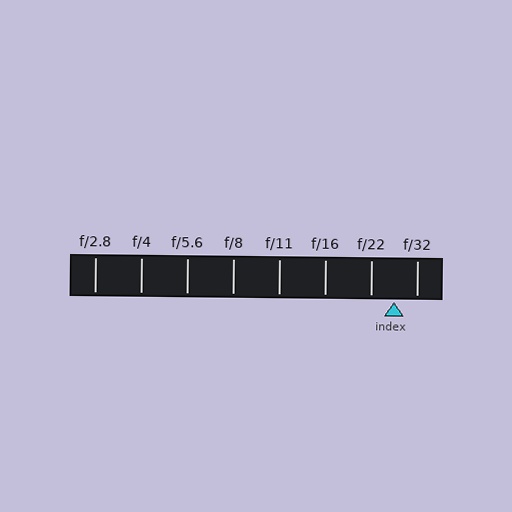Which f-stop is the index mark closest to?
The index mark is closest to f/32.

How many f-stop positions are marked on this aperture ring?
There are 8 f-stop positions marked.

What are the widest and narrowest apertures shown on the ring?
The widest aperture shown is f/2.8 and the narrowest is f/32.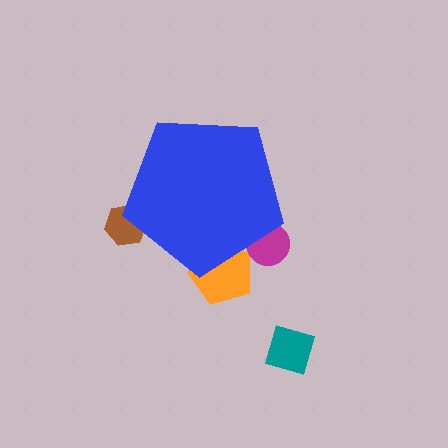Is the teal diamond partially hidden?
No, the teal diamond is fully visible.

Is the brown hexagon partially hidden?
Yes, the brown hexagon is partially hidden behind the blue pentagon.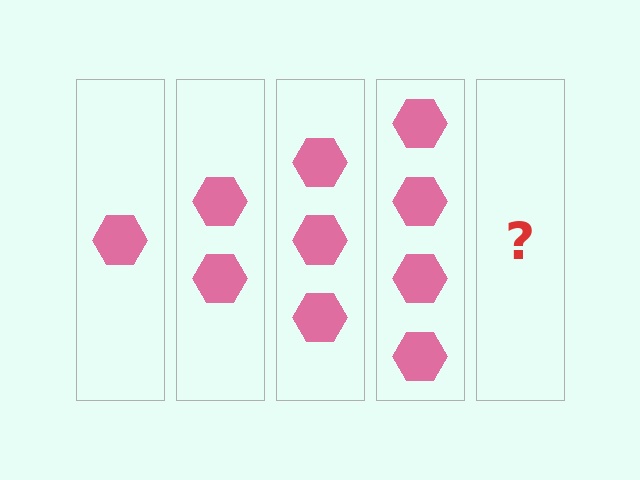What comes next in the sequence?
The next element should be 5 hexagons.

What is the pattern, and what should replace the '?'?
The pattern is that each step adds one more hexagon. The '?' should be 5 hexagons.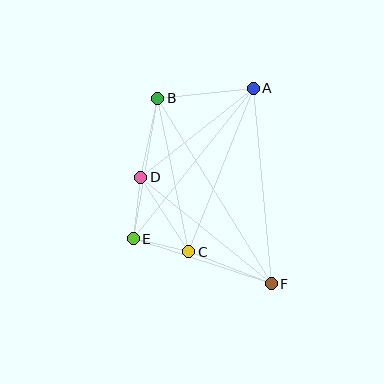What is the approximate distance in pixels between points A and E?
The distance between A and E is approximately 192 pixels.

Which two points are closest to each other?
Points C and E are closest to each other.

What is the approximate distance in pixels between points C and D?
The distance between C and D is approximately 88 pixels.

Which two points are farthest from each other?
Points B and F are farthest from each other.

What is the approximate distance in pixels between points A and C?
The distance between A and C is approximately 176 pixels.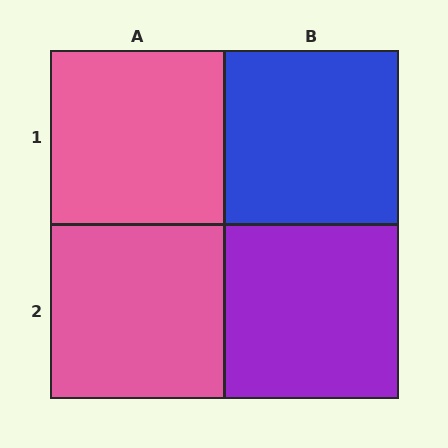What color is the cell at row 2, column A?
Pink.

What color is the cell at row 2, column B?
Purple.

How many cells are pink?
2 cells are pink.